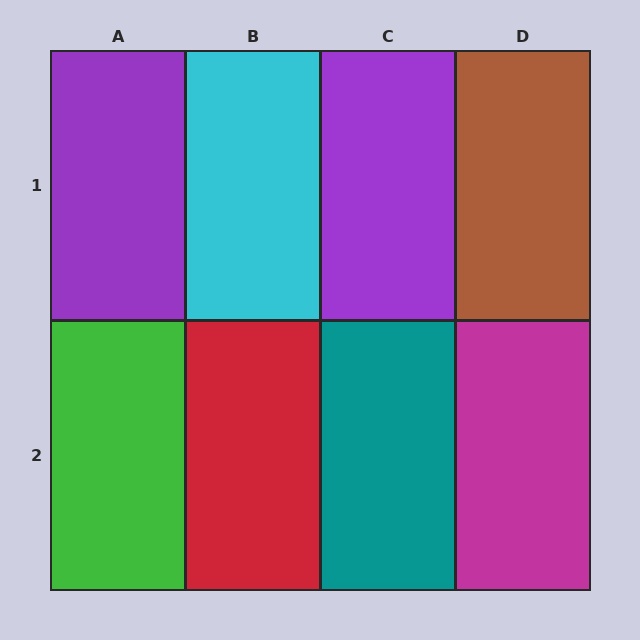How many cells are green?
1 cell is green.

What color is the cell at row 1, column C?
Purple.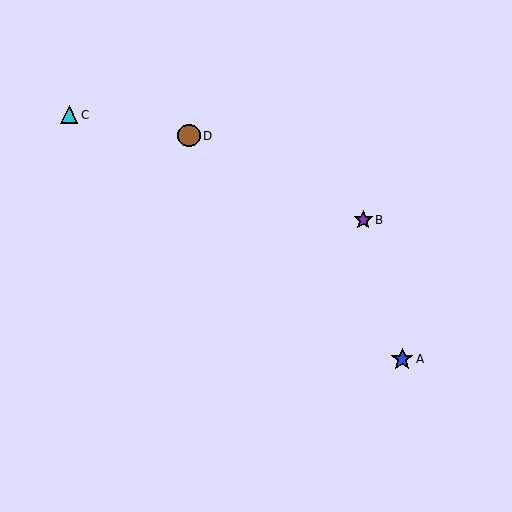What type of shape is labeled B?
Shape B is a purple star.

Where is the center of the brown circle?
The center of the brown circle is at (189, 136).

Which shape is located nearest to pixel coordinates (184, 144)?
The brown circle (labeled D) at (189, 136) is nearest to that location.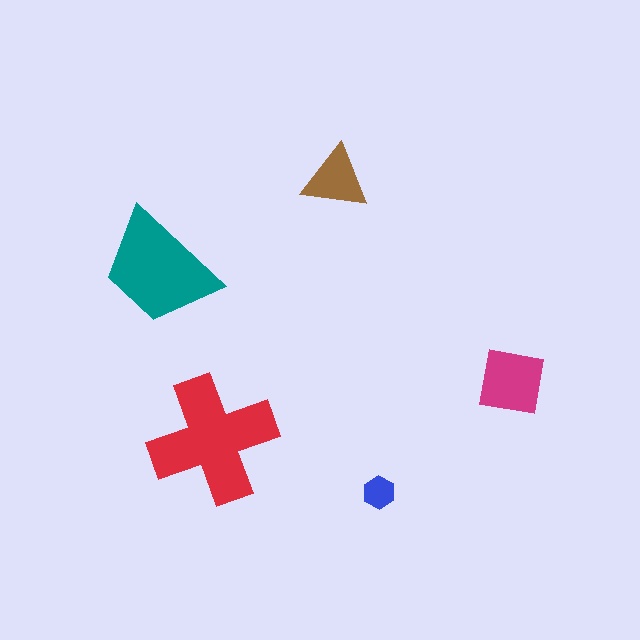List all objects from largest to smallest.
The red cross, the teal trapezoid, the magenta square, the brown triangle, the blue hexagon.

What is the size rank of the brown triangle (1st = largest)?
4th.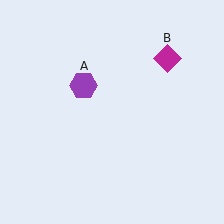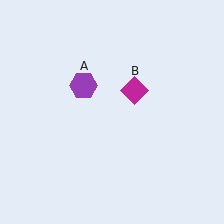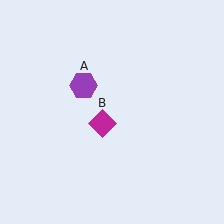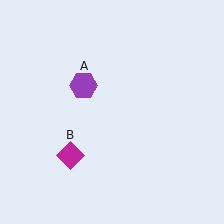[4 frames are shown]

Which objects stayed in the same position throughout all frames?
Purple hexagon (object A) remained stationary.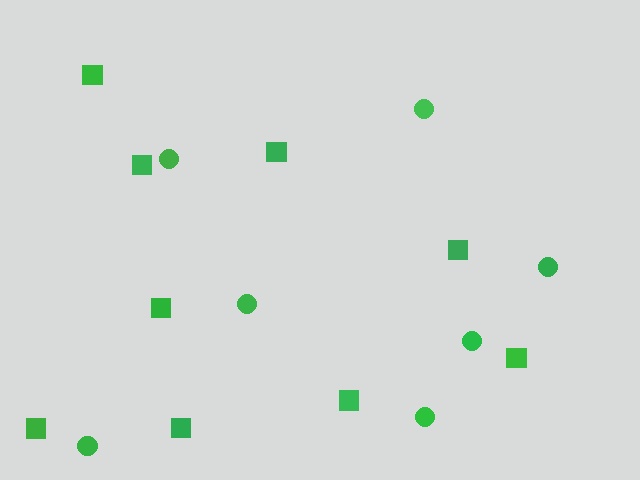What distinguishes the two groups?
There are 2 groups: one group of squares (9) and one group of circles (7).